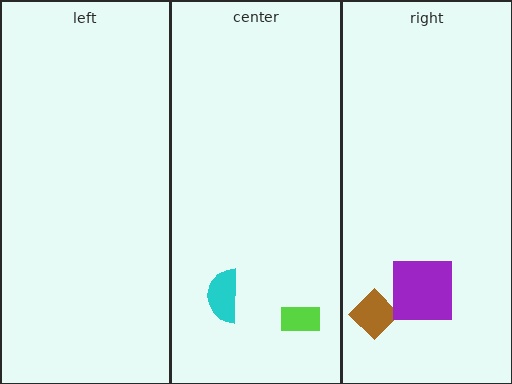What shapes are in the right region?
The brown diamond, the purple square.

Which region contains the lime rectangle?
The center region.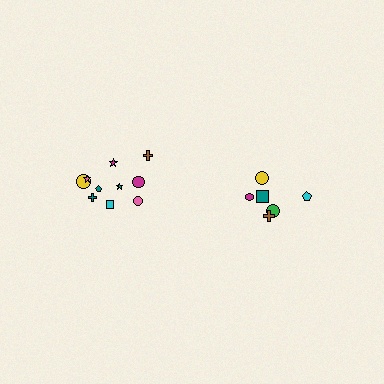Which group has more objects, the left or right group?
The left group.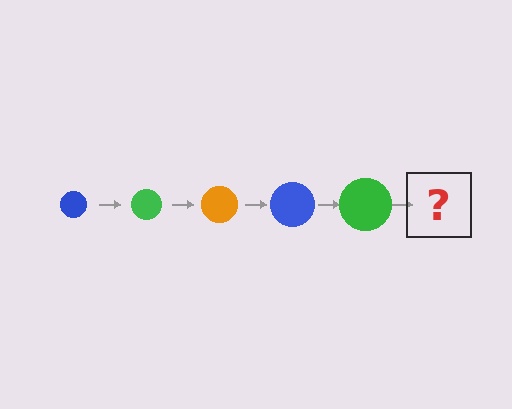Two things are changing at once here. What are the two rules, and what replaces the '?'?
The two rules are that the circle grows larger each step and the color cycles through blue, green, and orange. The '?' should be an orange circle, larger than the previous one.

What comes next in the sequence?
The next element should be an orange circle, larger than the previous one.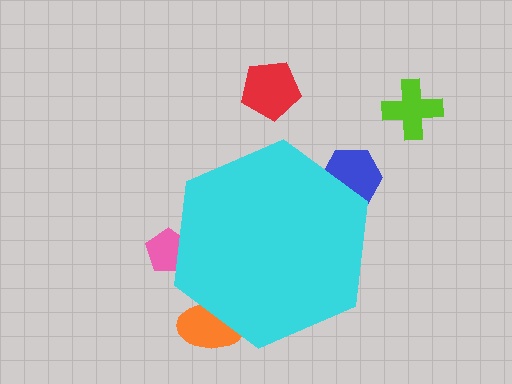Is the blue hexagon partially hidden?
Yes, the blue hexagon is partially hidden behind the cyan hexagon.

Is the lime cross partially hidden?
No, the lime cross is fully visible.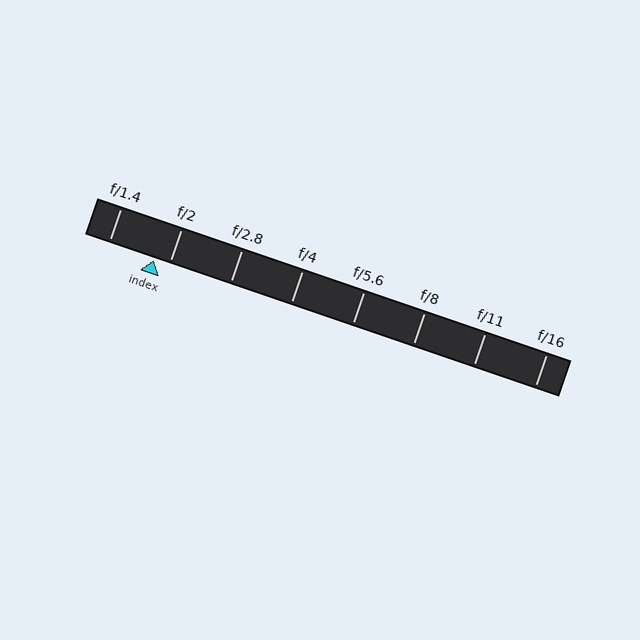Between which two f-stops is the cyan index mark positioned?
The index mark is between f/1.4 and f/2.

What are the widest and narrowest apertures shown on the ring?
The widest aperture shown is f/1.4 and the narrowest is f/16.